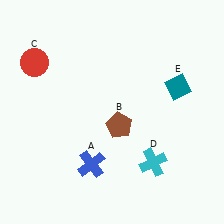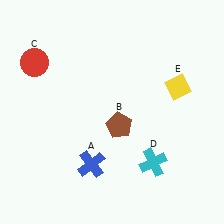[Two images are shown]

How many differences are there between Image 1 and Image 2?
There is 1 difference between the two images.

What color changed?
The diamond (E) changed from teal in Image 1 to yellow in Image 2.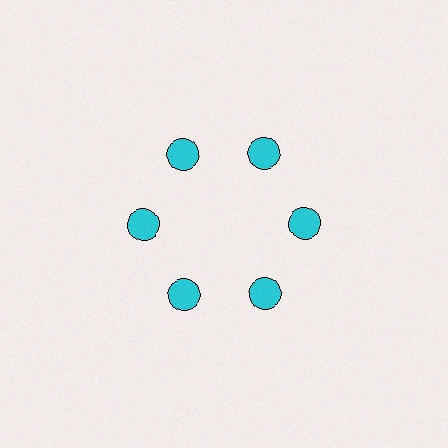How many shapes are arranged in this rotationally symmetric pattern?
There are 6 shapes, arranged in 6 groups of 1.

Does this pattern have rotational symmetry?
Yes, this pattern has 6-fold rotational symmetry. It looks the same after rotating 60 degrees around the center.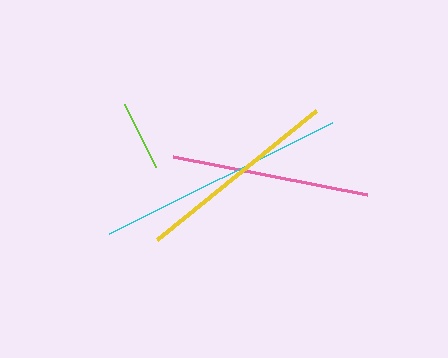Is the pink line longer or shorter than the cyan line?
The cyan line is longer than the pink line.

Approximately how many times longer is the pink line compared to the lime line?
The pink line is approximately 2.8 times the length of the lime line.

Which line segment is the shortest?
The lime line is the shortest at approximately 71 pixels.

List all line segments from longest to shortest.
From longest to shortest: cyan, yellow, pink, lime.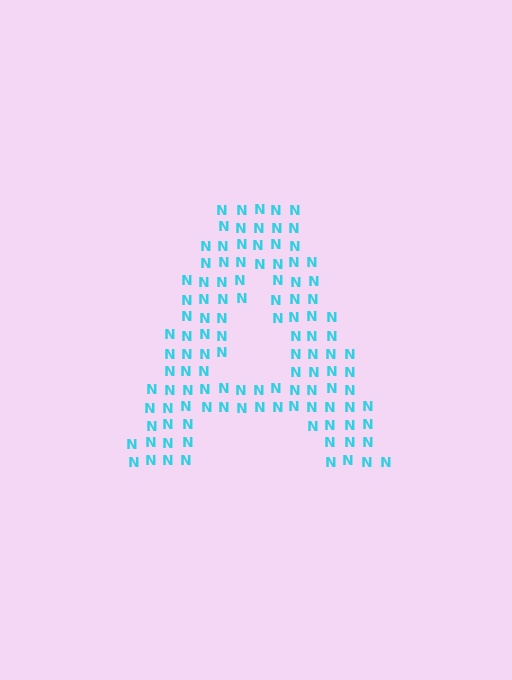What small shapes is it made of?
It is made of small letter N's.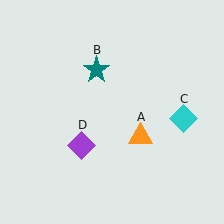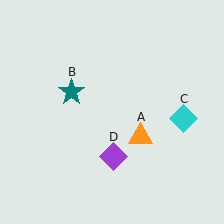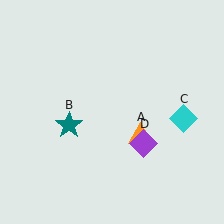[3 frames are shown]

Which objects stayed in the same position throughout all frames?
Orange triangle (object A) and cyan diamond (object C) remained stationary.